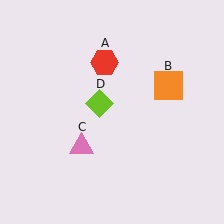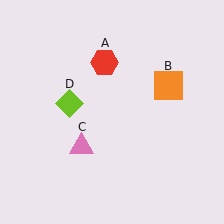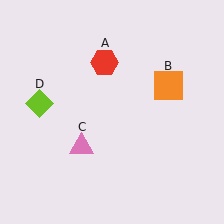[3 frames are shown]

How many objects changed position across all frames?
1 object changed position: lime diamond (object D).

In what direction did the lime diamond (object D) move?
The lime diamond (object D) moved left.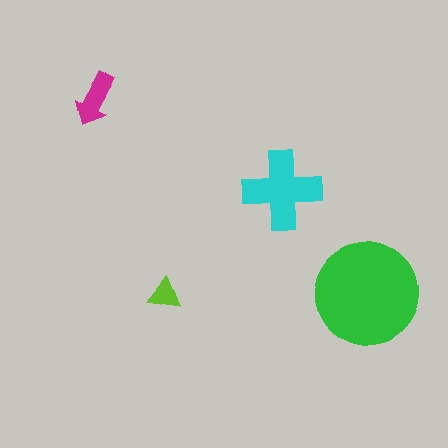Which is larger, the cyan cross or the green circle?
The green circle.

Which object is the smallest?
The lime triangle.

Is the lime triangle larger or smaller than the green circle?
Smaller.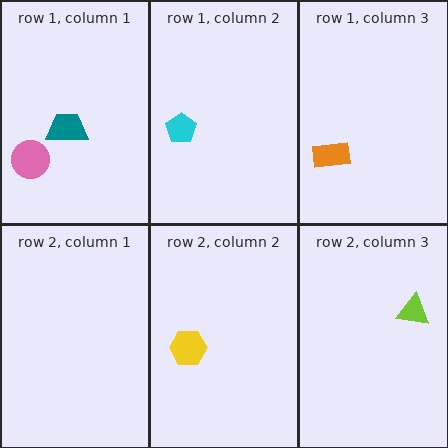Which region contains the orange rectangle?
The row 1, column 3 region.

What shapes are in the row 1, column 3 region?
The orange rectangle.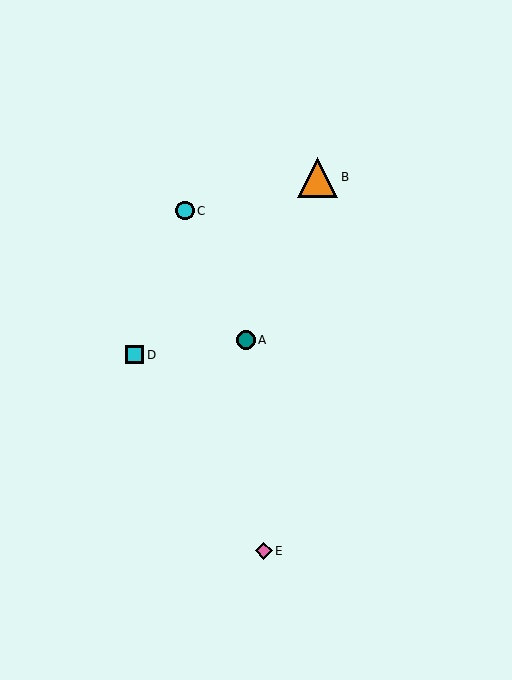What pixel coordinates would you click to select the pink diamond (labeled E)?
Click at (263, 551) to select the pink diamond E.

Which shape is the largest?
The orange triangle (labeled B) is the largest.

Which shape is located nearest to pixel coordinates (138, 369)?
The cyan square (labeled D) at (135, 355) is nearest to that location.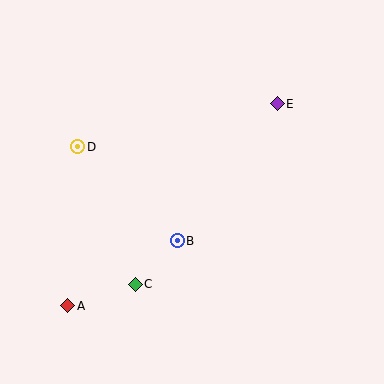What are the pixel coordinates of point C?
Point C is at (135, 284).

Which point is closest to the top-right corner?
Point E is closest to the top-right corner.